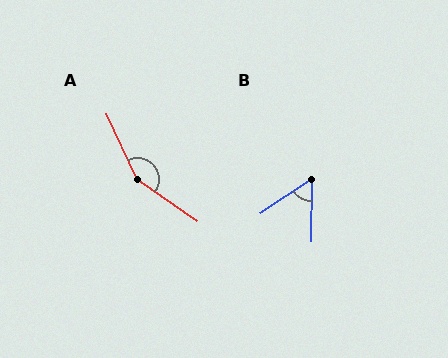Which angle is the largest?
A, at approximately 150 degrees.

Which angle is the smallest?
B, at approximately 56 degrees.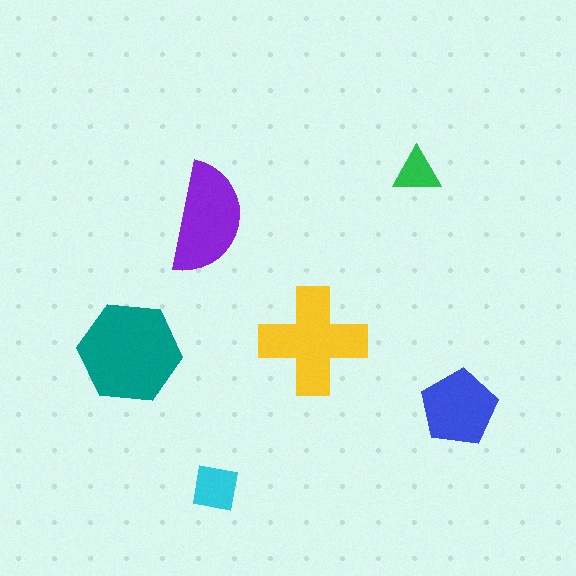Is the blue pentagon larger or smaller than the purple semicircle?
Smaller.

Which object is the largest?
The teal hexagon.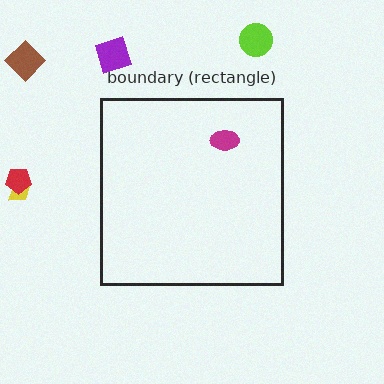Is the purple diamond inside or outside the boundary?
Outside.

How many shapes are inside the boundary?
1 inside, 5 outside.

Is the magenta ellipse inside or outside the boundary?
Inside.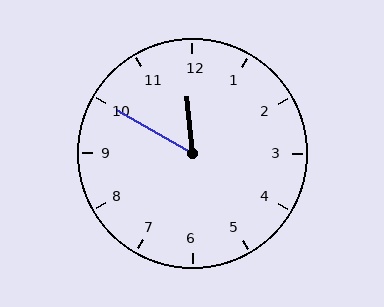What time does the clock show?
11:50.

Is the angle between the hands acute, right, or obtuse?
It is acute.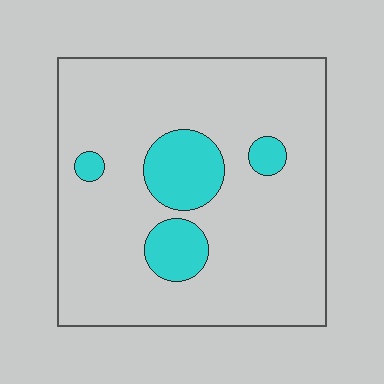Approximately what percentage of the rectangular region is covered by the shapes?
Approximately 15%.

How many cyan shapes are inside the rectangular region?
4.